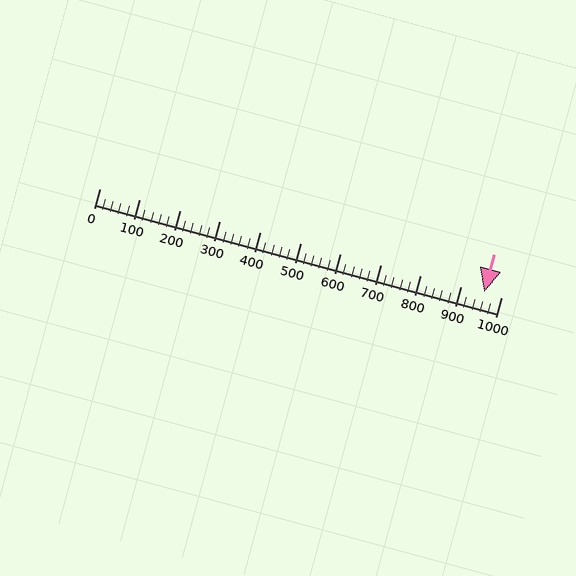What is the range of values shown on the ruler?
The ruler shows values from 0 to 1000.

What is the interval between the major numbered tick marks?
The major tick marks are spaced 100 units apart.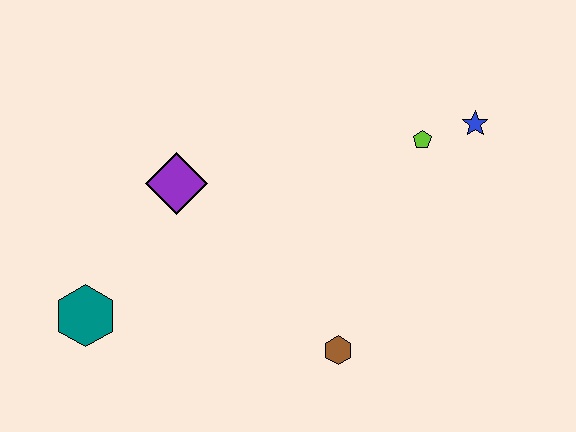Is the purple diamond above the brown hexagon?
Yes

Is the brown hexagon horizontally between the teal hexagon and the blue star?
Yes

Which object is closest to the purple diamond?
The teal hexagon is closest to the purple diamond.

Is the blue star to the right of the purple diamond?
Yes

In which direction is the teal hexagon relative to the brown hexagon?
The teal hexagon is to the left of the brown hexagon.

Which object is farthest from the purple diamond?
The blue star is farthest from the purple diamond.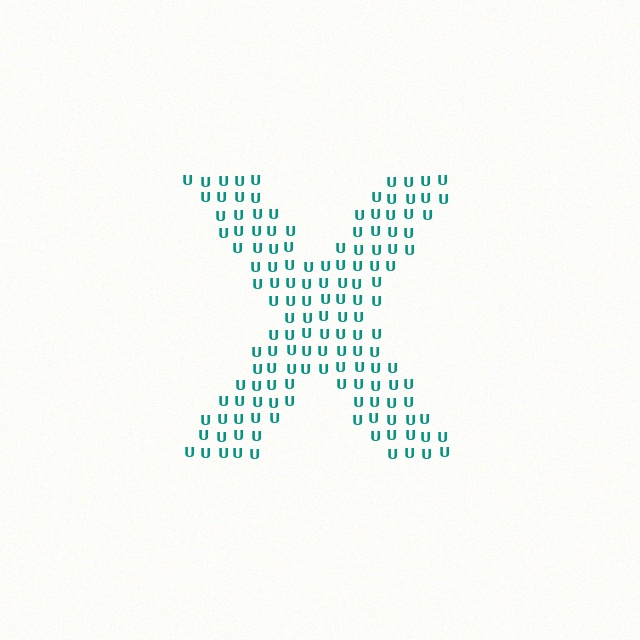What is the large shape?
The large shape is the letter X.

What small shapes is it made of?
It is made of small letter U's.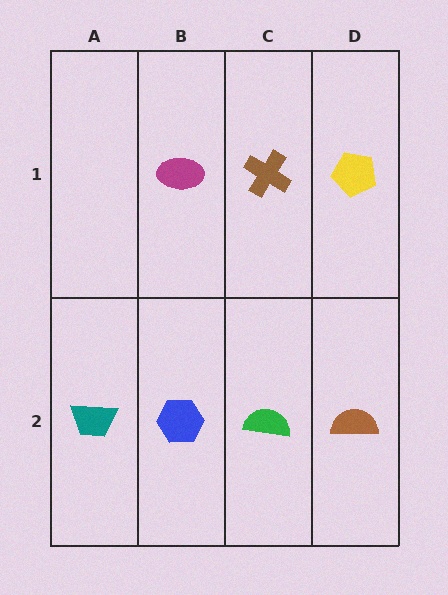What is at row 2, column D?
A brown semicircle.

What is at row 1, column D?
A yellow pentagon.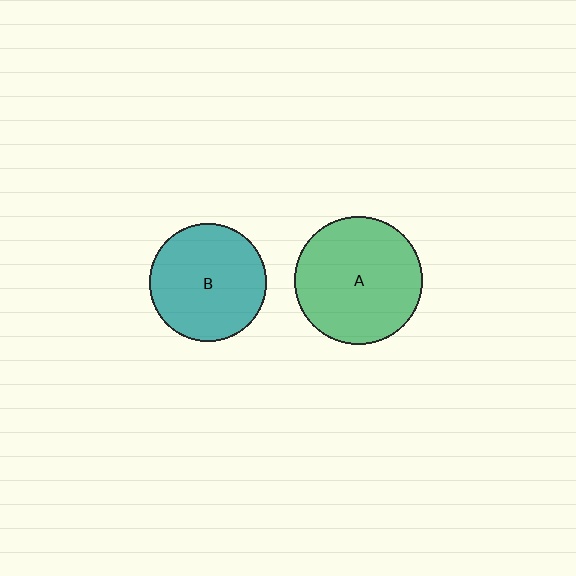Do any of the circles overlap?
No, none of the circles overlap.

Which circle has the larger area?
Circle A (green).